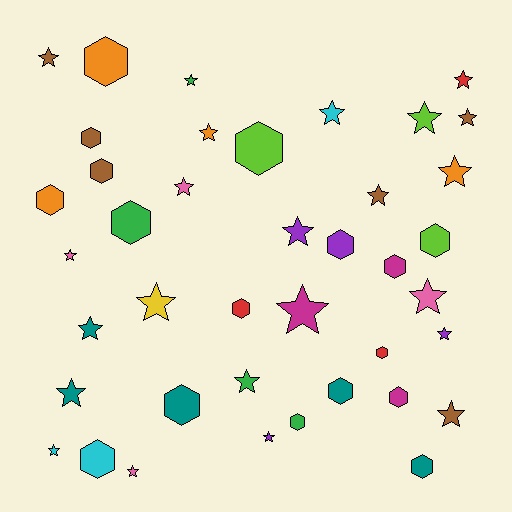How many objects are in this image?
There are 40 objects.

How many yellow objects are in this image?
There is 1 yellow object.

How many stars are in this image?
There are 23 stars.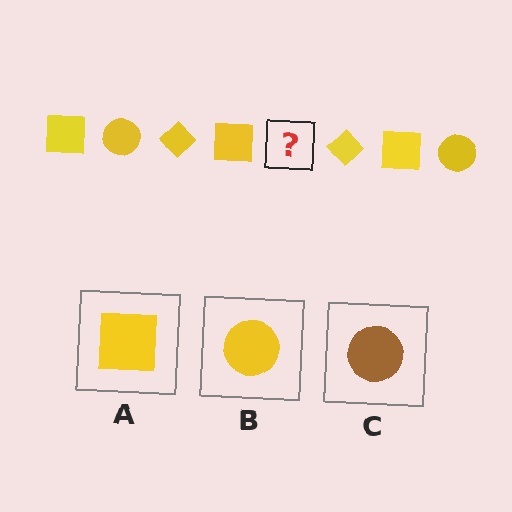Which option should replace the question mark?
Option B.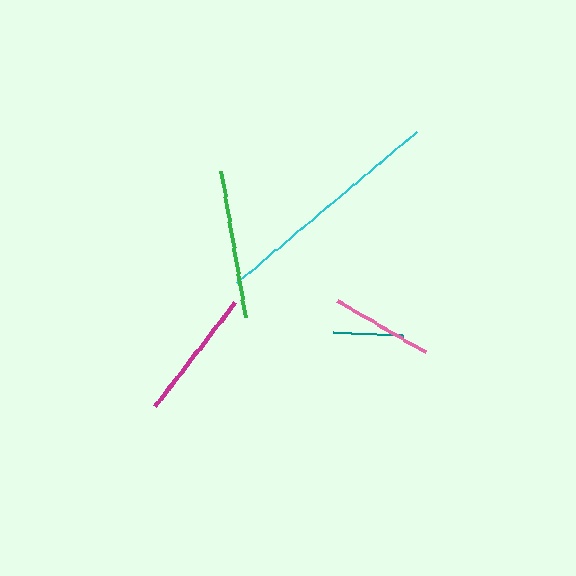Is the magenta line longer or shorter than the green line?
The green line is longer than the magenta line.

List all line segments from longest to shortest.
From longest to shortest: cyan, green, magenta, pink, teal.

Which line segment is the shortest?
The teal line is the shortest at approximately 70 pixels.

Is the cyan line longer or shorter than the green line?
The cyan line is longer than the green line.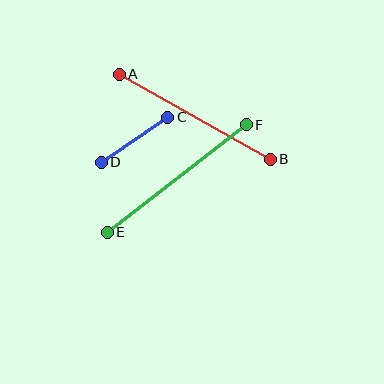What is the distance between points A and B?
The distance is approximately 173 pixels.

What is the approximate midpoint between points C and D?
The midpoint is at approximately (134, 140) pixels.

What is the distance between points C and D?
The distance is approximately 80 pixels.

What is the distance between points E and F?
The distance is approximately 175 pixels.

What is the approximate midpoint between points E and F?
The midpoint is at approximately (177, 179) pixels.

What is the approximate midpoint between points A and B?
The midpoint is at approximately (195, 117) pixels.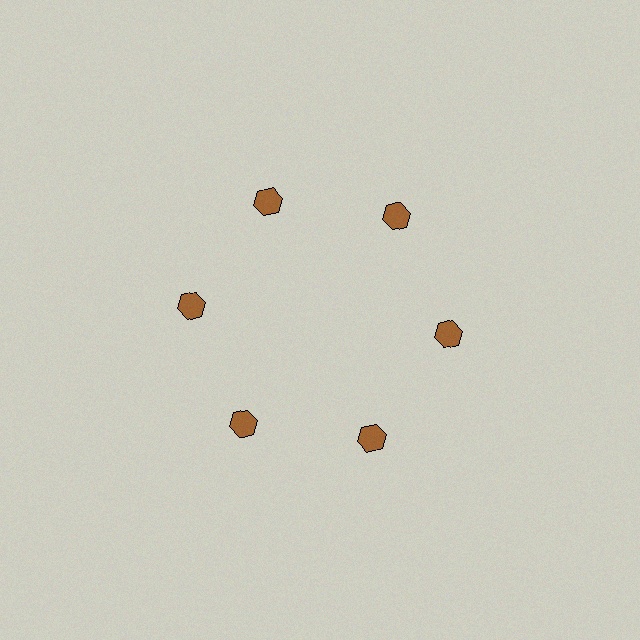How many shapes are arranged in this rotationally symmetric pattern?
There are 6 shapes, arranged in 6 groups of 1.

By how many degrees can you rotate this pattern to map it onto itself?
The pattern maps onto itself every 60 degrees of rotation.